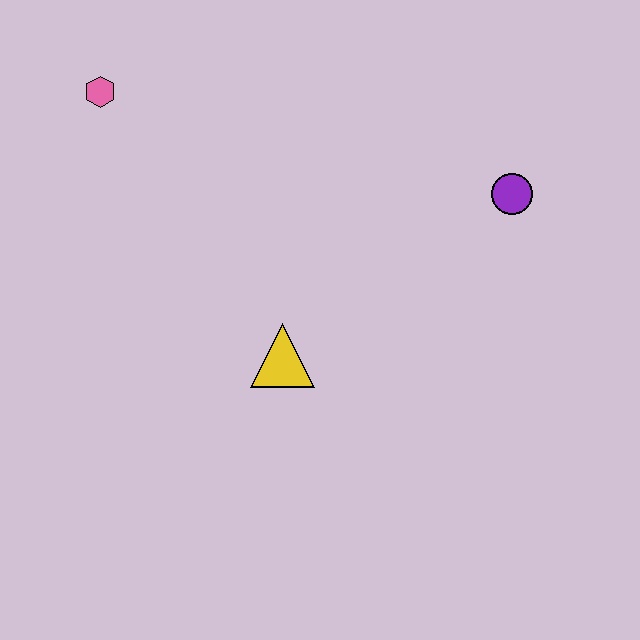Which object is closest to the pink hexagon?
The yellow triangle is closest to the pink hexagon.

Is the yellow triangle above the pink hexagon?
No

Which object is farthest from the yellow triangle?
The pink hexagon is farthest from the yellow triangle.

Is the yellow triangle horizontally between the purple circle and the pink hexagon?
Yes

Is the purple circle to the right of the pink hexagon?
Yes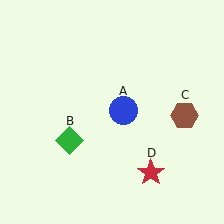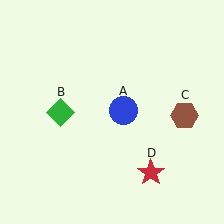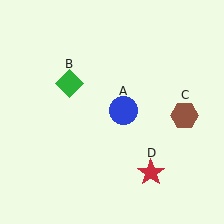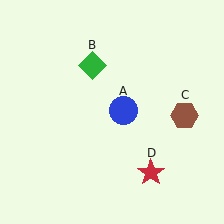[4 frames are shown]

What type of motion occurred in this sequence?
The green diamond (object B) rotated clockwise around the center of the scene.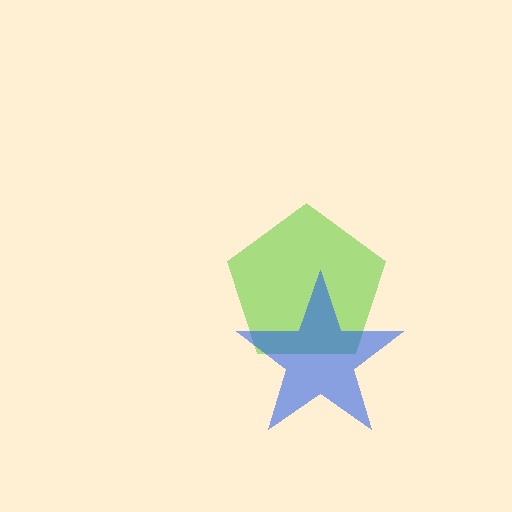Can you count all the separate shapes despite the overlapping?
Yes, there are 2 separate shapes.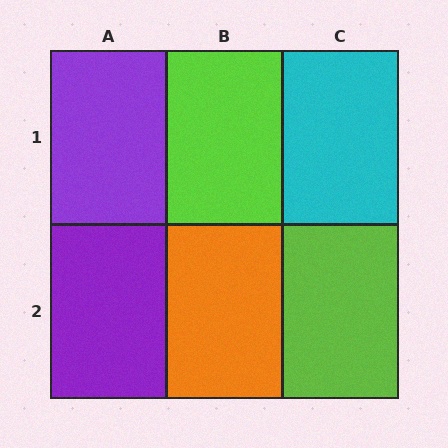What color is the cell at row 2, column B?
Orange.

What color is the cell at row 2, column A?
Purple.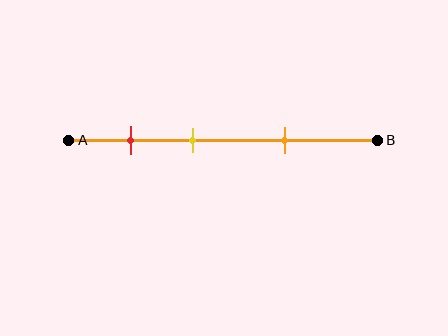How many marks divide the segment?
There are 3 marks dividing the segment.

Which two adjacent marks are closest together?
The red and yellow marks are the closest adjacent pair.